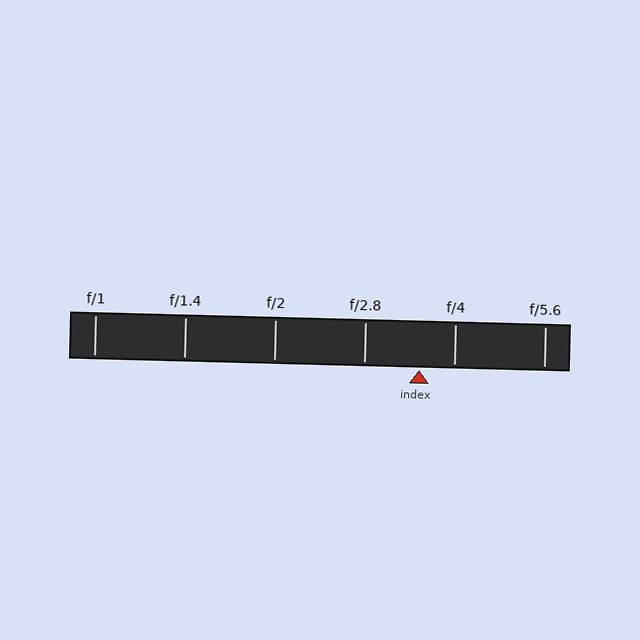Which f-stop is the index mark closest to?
The index mark is closest to f/4.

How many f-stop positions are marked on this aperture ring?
There are 6 f-stop positions marked.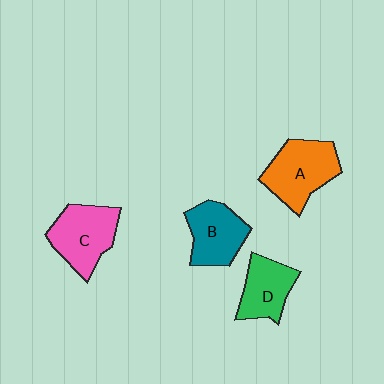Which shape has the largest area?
Shape A (orange).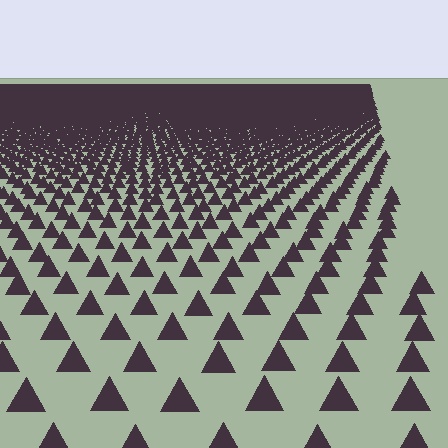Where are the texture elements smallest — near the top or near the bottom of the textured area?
Near the top.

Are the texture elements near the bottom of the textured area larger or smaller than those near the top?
Larger. Near the bottom, elements are closer to the viewer and appear at a bigger on-screen size.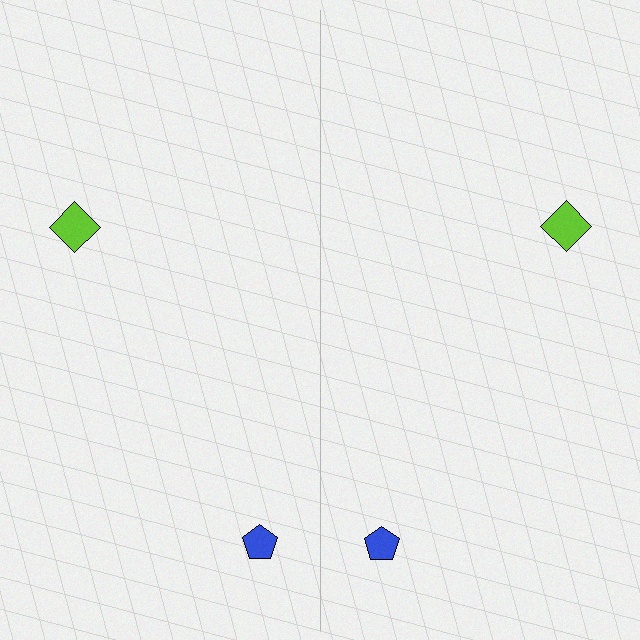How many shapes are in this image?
There are 4 shapes in this image.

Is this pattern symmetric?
Yes, this pattern has bilateral (reflection) symmetry.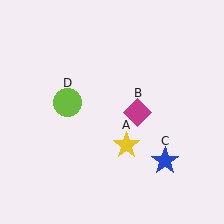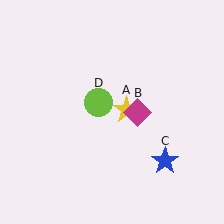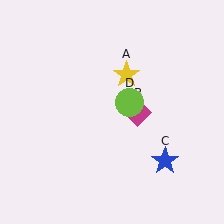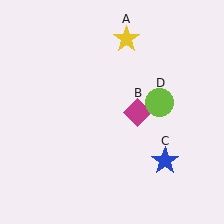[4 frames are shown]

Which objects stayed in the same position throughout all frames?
Magenta diamond (object B) and blue star (object C) remained stationary.